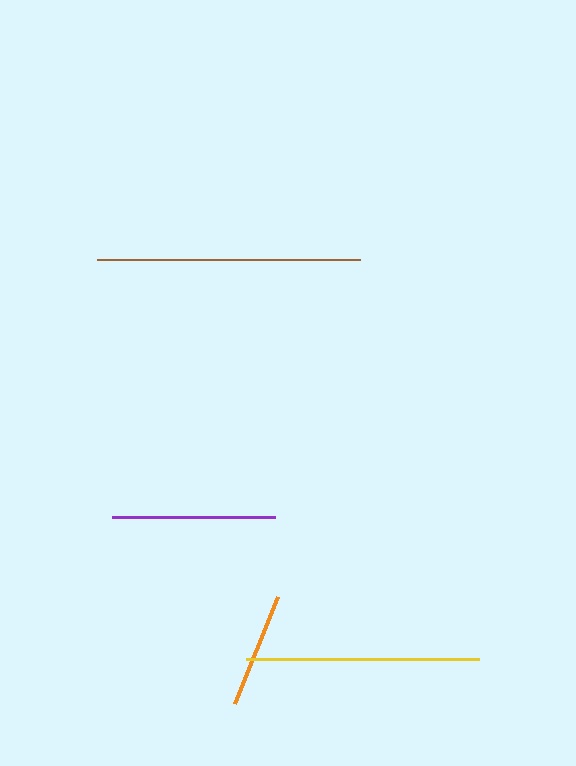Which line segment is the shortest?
The orange line is the shortest at approximately 115 pixels.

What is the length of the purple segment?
The purple segment is approximately 163 pixels long.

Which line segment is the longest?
The brown line is the longest at approximately 263 pixels.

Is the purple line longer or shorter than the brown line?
The brown line is longer than the purple line.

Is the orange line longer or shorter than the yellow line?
The yellow line is longer than the orange line.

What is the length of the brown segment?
The brown segment is approximately 263 pixels long.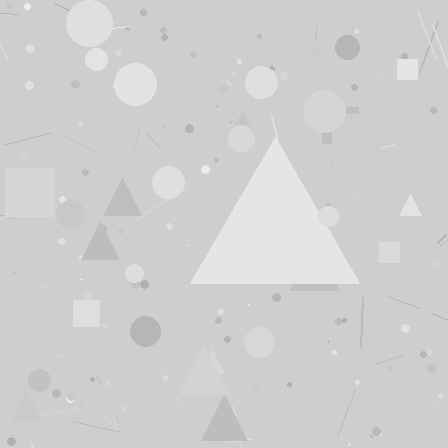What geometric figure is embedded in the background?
A triangle is embedded in the background.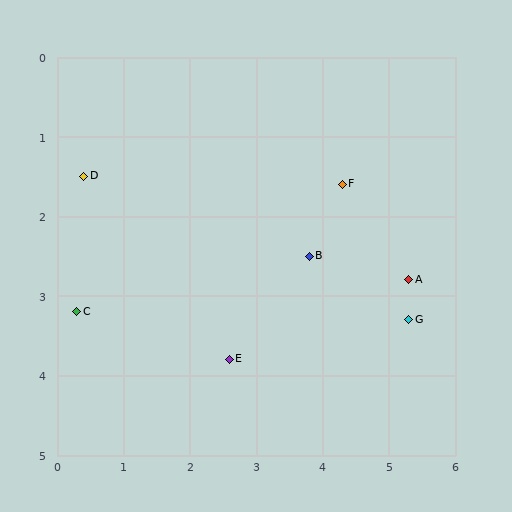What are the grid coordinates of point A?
Point A is at approximately (5.3, 2.8).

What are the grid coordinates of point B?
Point B is at approximately (3.8, 2.5).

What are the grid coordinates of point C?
Point C is at approximately (0.3, 3.2).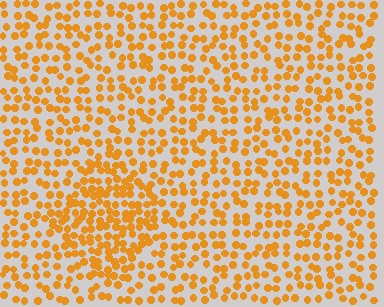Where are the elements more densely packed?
The elements are more densely packed inside the diamond boundary.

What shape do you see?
I see a diamond.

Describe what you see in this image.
The image contains small orange elements arranged at two different densities. A diamond-shaped region is visible where the elements are more densely packed than the surrounding area.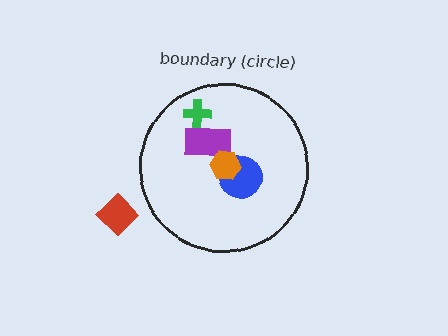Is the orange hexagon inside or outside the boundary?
Inside.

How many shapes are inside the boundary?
4 inside, 1 outside.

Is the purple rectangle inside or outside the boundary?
Inside.